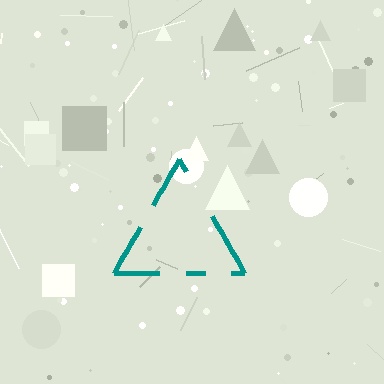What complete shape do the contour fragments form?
The contour fragments form a triangle.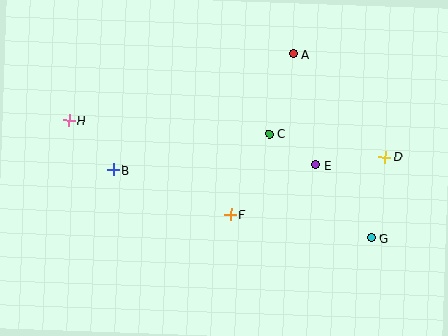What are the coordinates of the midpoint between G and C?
The midpoint between G and C is at (320, 186).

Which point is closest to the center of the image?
Point F at (231, 215) is closest to the center.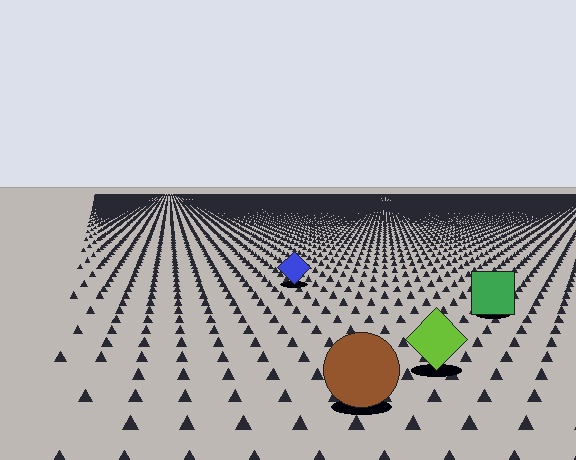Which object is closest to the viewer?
The brown circle is closest. The texture marks near it are larger and more spread out.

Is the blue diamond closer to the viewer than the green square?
No. The green square is closer — you can tell from the texture gradient: the ground texture is coarser near it.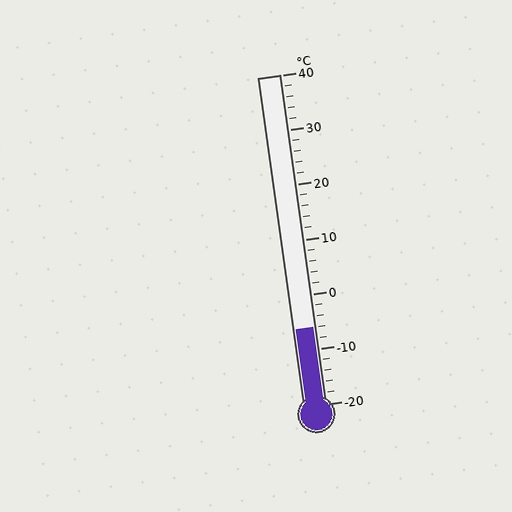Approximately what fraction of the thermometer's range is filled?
The thermometer is filled to approximately 25% of its range.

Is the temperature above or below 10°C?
The temperature is below 10°C.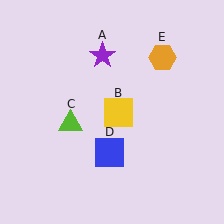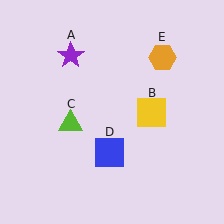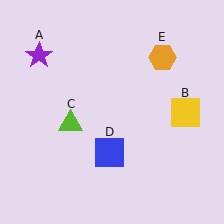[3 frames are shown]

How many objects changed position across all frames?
2 objects changed position: purple star (object A), yellow square (object B).